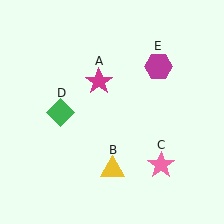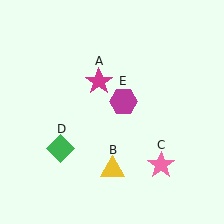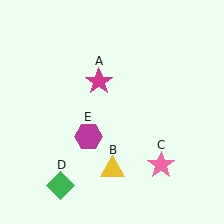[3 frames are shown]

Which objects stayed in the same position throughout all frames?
Magenta star (object A) and yellow triangle (object B) and pink star (object C) remained stationary.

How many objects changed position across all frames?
2 objects changed position: green diamond (object D), magenta hexagon (object E).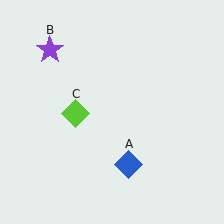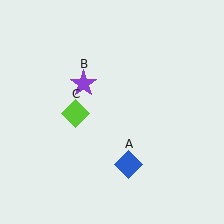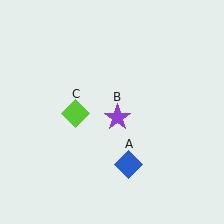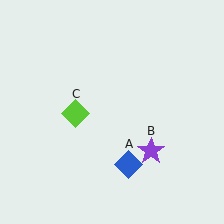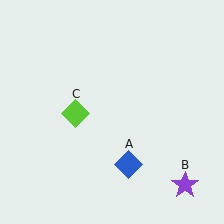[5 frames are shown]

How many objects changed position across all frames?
1 object changed position: purple star (object B).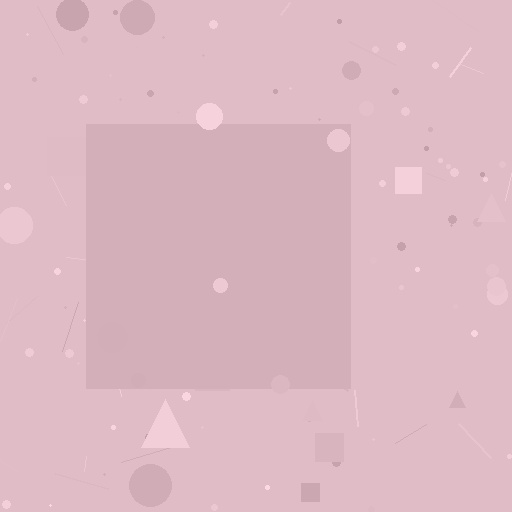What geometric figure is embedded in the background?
A square is embedded in the background.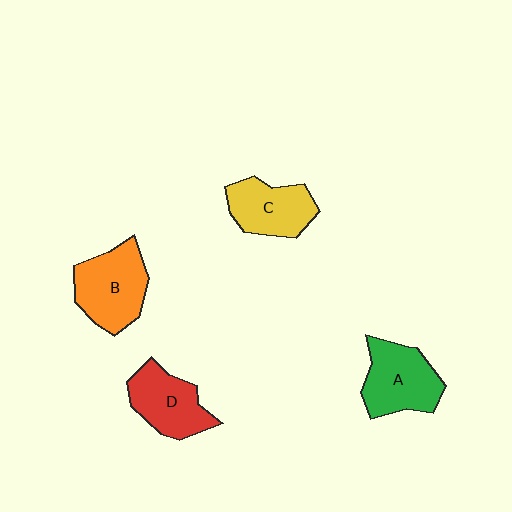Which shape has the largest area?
Shape B (orange).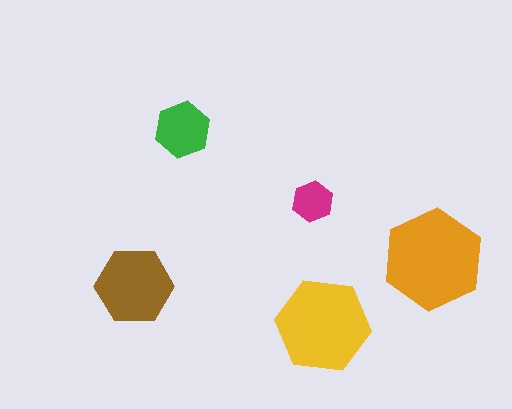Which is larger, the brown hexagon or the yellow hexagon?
The yellow one.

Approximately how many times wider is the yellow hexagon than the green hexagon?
About 1.5 times wider.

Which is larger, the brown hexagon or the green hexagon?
The brown one.